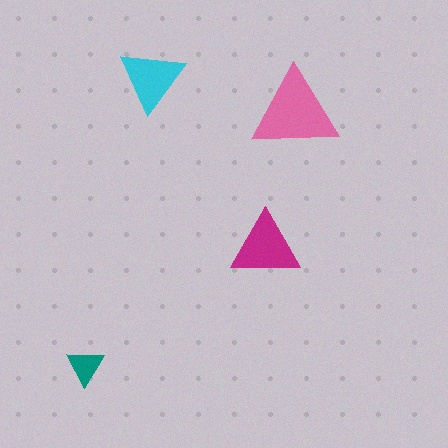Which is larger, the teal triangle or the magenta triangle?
The magenta one.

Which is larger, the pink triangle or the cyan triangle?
The pink one.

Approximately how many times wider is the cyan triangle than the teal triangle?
About 1.5 times wider.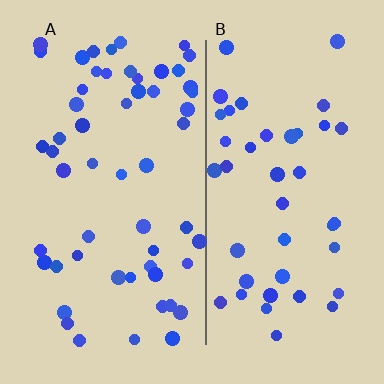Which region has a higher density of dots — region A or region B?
A (the left).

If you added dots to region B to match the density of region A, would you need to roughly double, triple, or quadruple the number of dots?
Approximately double.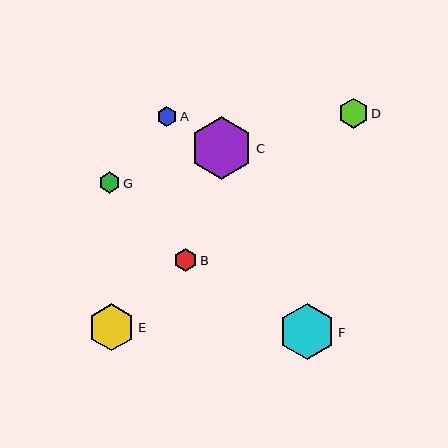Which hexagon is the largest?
Hexagon C is the largest with a size of approximately 63 pixels.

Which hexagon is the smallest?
Hexagon A is the smallest with a size of approximately 20 pixels.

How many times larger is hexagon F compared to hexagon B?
Hexagon F is approximately 2.4 times the size of hexagon B.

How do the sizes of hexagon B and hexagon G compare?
Hexagon B and hexagon G are approximately the same size.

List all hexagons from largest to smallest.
From largest to smallest: C, F, E, D, B, G, A.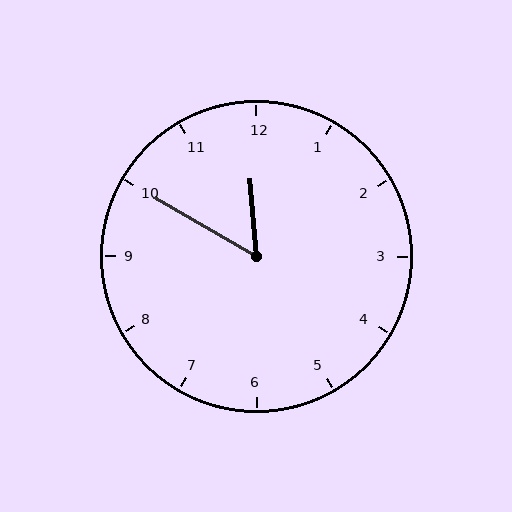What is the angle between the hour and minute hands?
Approximately 55 degrees.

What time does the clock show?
11:50.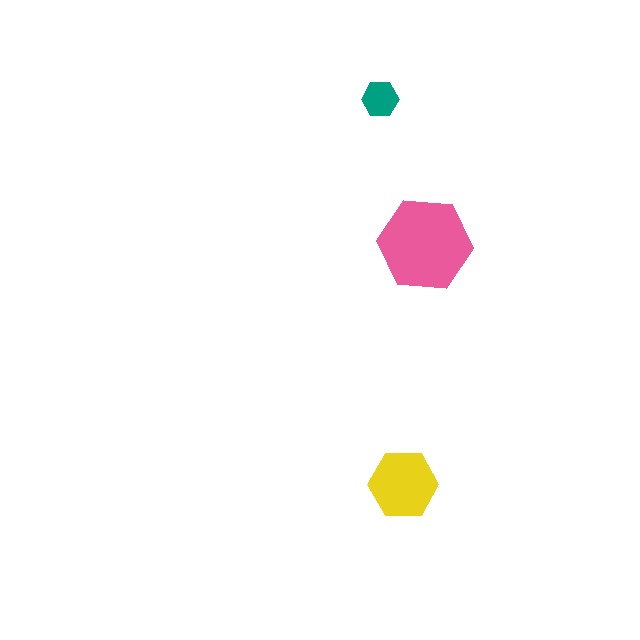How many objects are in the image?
There are 3 objects in the image.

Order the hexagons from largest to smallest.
the pink one, the yellow one, the teal one.